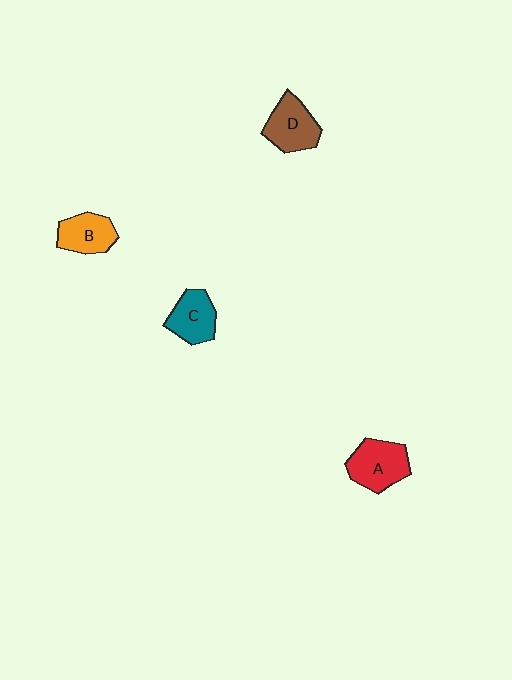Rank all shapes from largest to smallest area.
From largest to smallest: A (red), D (brown), C (teal), B (orange).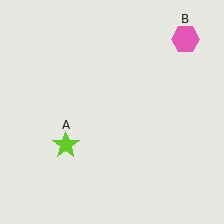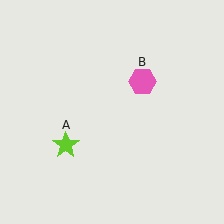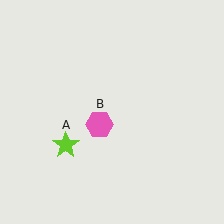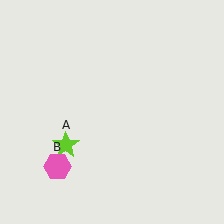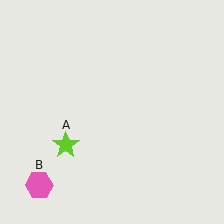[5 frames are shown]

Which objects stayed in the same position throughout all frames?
Lime star (object A) remained stationary.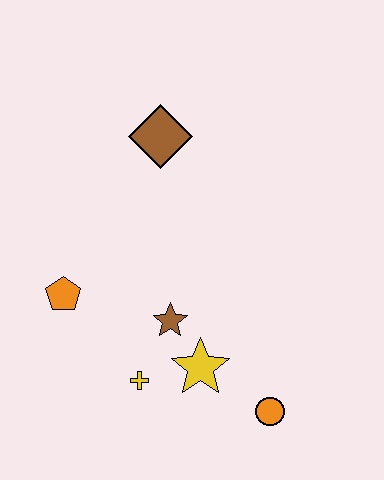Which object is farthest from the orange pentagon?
The orange circle is farthest from the orange pentagon.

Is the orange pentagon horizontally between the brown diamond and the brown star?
No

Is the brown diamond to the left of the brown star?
Yes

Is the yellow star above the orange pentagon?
No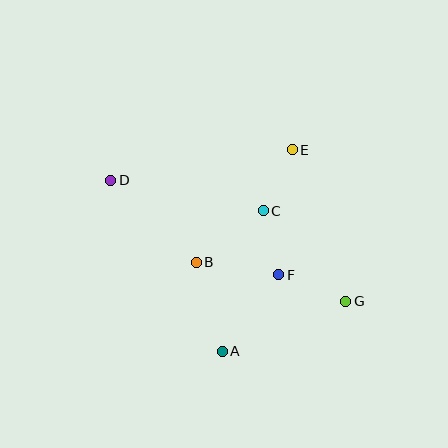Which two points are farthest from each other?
Points D and G are farthest from each other.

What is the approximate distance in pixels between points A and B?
The distance between A and B is approximately 93 pixels.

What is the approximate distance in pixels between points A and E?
The distance between A and E is approximately 213 pixels.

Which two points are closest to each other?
Points C and F are closest to each other.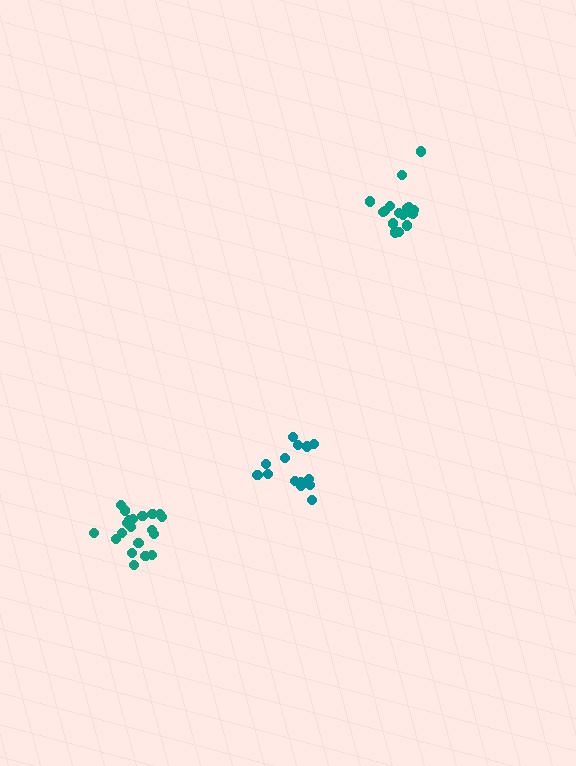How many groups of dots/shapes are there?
There are 3 groups.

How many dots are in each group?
Group 1: 20 dots, Group 2: 18 dots, Group 3: 14 dots (52 total).